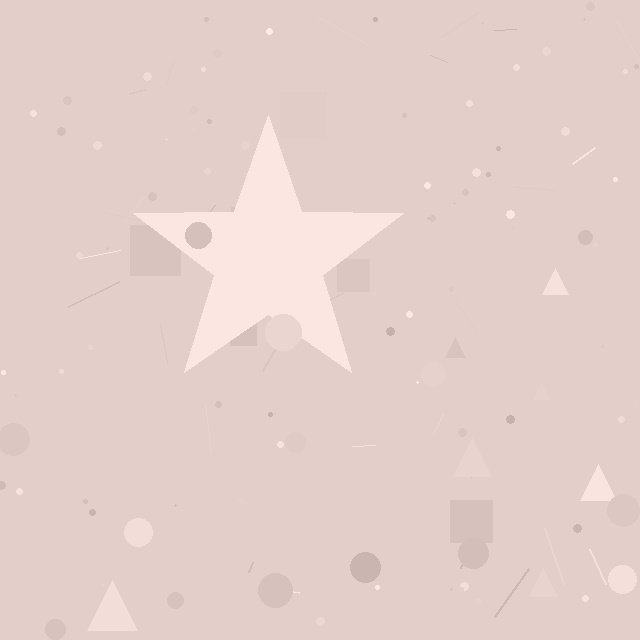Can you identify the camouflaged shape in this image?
The camouflaged shape is a star.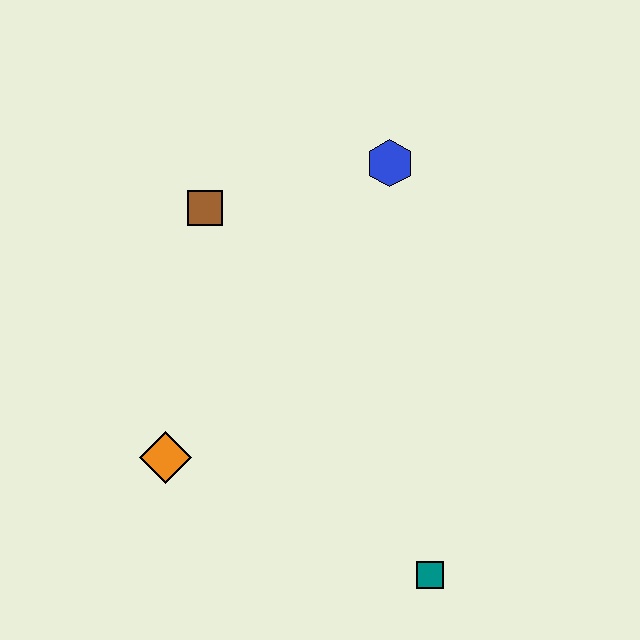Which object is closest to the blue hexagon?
The brown square is closest to the blue hexagon.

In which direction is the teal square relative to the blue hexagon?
The teal square is below the blue hexagon.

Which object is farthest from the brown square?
The teal square is farthest from the brown square.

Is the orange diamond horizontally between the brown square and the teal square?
No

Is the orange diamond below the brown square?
Yes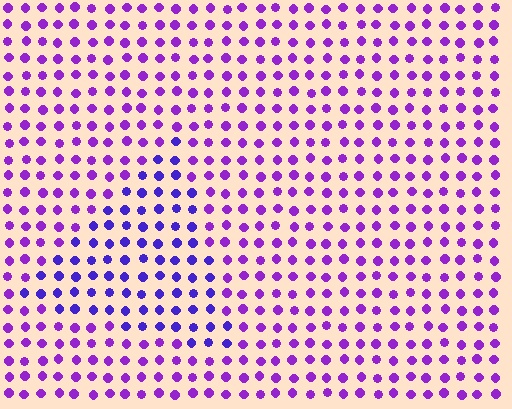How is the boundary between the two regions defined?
The boundary is defined purely by a slight shift in hue (about 29 degrees). Spacing, size, and orientation are identical on both sides.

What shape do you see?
I see a triangle.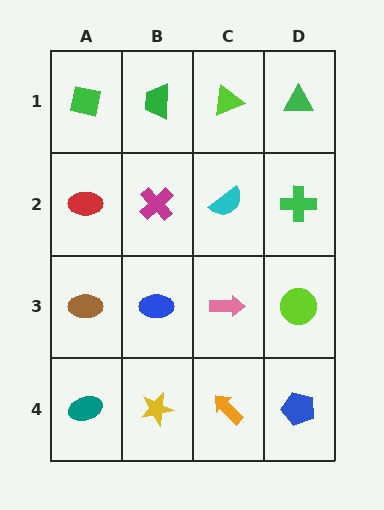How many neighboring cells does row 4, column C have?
3.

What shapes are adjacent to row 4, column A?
A brown ellipse (row 3, column A), a yellow star (row 4, column B).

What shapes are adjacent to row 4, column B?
A blue ellipse (row 3, column B), a teal ellipse (row 4, column A), an orange arrow (row 4, column C).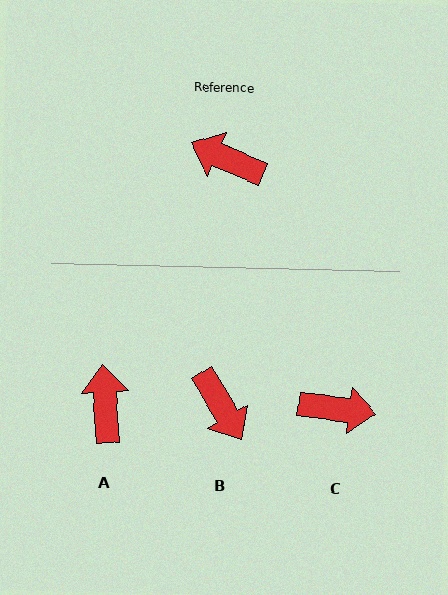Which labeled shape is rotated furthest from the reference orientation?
C, about 164 degrees away.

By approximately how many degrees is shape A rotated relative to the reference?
Approximately 63 degrees clockwise.